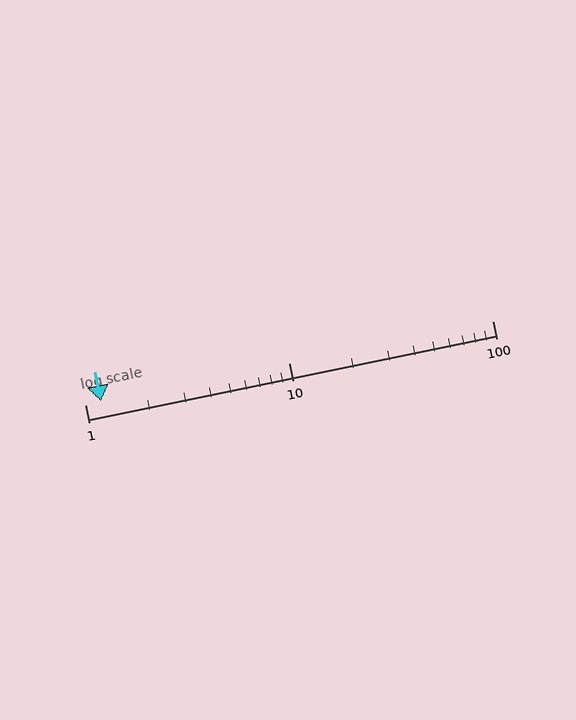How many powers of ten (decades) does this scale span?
The scale spans 2 decades, from 1 to 100.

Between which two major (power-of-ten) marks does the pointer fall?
The pointer is between 1 and 10.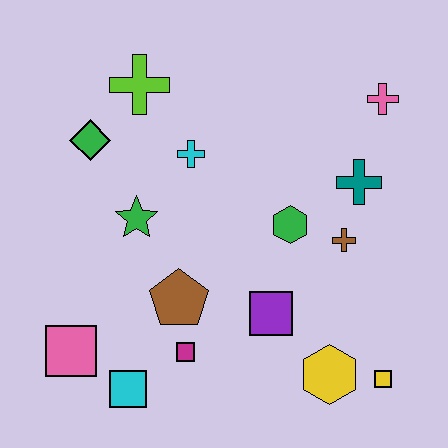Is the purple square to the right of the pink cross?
No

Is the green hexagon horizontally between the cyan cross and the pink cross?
Yes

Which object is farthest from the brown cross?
The pink square is farthest from the brown cross.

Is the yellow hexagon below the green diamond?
Yes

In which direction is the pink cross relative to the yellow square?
The pink cross is above the yellow square.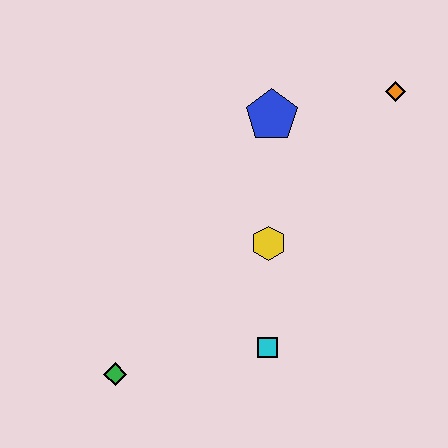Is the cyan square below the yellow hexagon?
Yes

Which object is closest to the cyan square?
The yellow hexagon is closest to the cyan square.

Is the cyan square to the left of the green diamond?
No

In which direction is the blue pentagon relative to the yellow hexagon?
The blue pentagon is above the yellow hexagon.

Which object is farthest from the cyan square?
The orange diamond is farthest from the cyan square.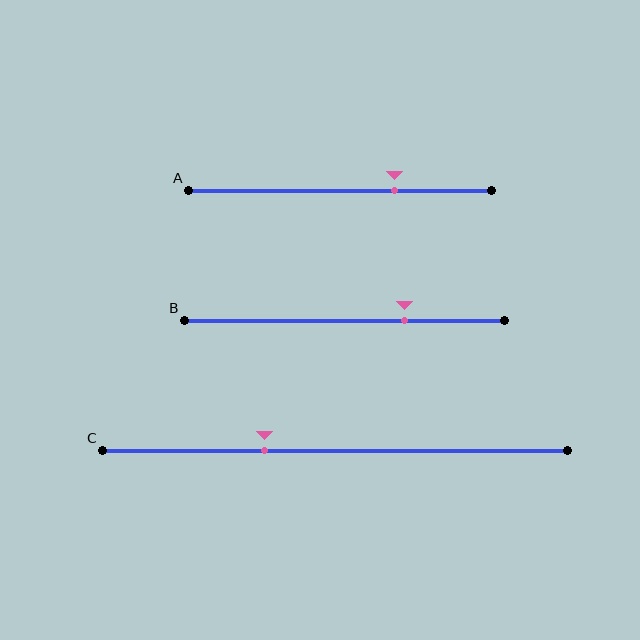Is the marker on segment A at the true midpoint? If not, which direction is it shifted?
No, the marker on segment A is shifted to the right by about 18% of the segment length.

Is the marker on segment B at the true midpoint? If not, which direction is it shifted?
No, the marker on segment B is shifted to the right by about 19% of the segment length.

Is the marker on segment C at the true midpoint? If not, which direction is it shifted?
No, the marker on segment C is shifted to the left by about 15% of the segment length.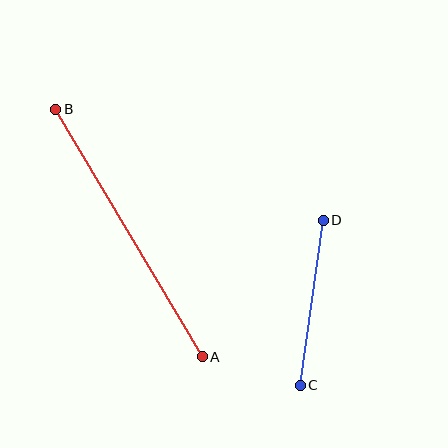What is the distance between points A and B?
The distance is approximately 288 pixels.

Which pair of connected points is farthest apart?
Points A and B are farthest apart.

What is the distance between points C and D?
The distance is approximately 167 pixels.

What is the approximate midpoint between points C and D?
The midpoint is at approximately (312, 303) pixels.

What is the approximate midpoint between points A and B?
The midpoint is at approximately (129, 233) pixels.